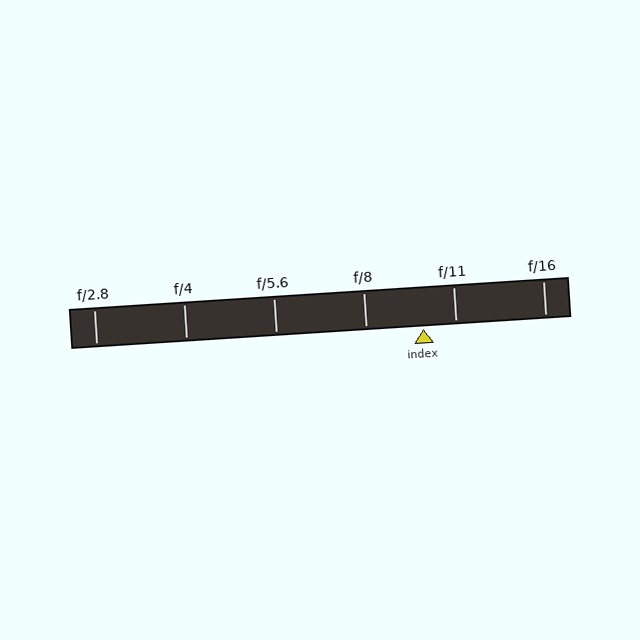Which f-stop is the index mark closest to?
The index mark is closest to f/11.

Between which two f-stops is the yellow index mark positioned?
The index mark is between f/8 and f/11.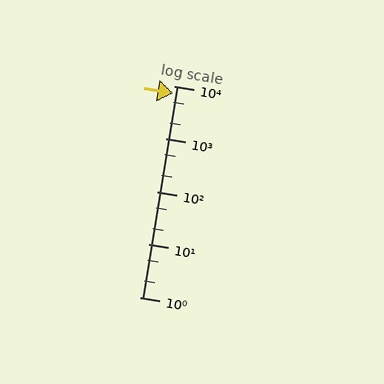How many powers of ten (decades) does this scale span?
The scale spans 4 decades, from 1 to 10000.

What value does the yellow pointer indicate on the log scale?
The pointer indicates approximately 7300.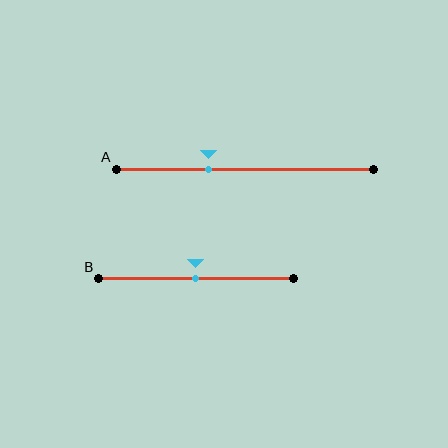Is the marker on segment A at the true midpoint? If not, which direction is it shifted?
No, the marker on segment A is shifted to the left by about 14% of the segment length.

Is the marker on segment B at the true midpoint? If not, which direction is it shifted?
Yes, the marker on segment B is at the true midpoint.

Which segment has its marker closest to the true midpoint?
Segment B has its marker closest to the true midpoint.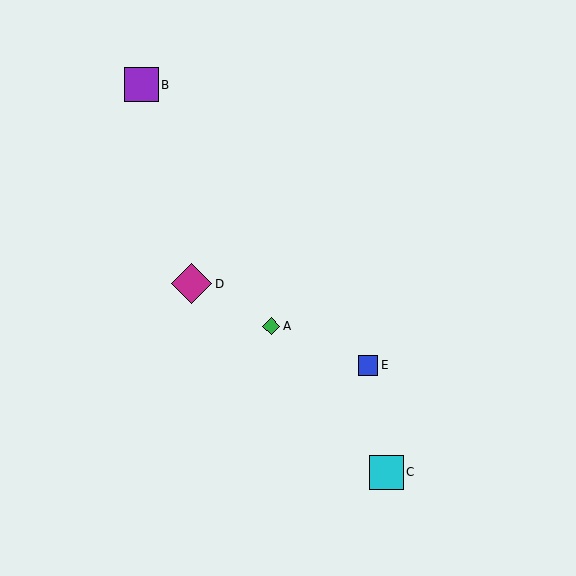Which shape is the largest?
The magenta diamond (labeled D) is the largest.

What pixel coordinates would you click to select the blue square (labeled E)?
Click at (368, 365) to select the blue square E.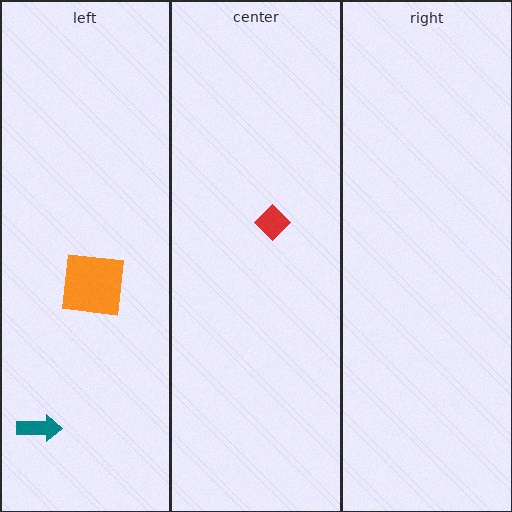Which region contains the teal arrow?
The left region.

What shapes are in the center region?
The red diamond.